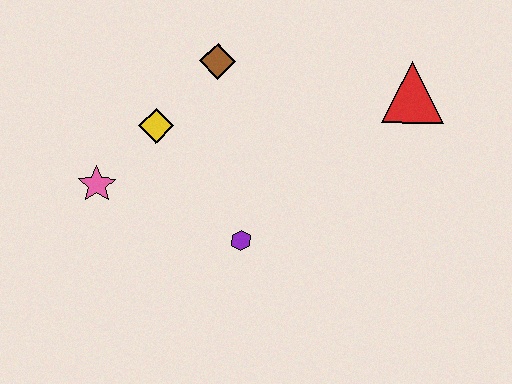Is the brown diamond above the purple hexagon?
Yes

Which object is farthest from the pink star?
The red triangle is farthest from the pink star.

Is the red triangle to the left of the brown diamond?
No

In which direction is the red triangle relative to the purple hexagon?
The red triangle is to the right of the purple hexagon.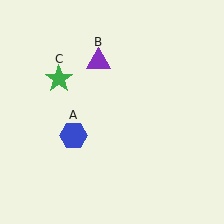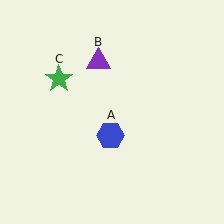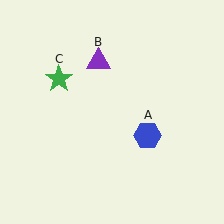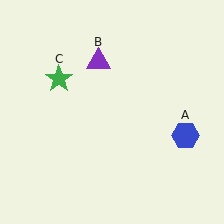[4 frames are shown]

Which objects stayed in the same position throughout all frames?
Purple triangle (object B) and green star (object C) remained stationary.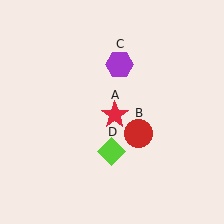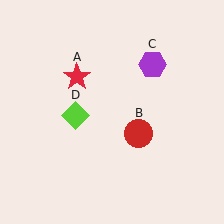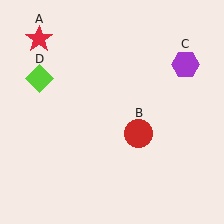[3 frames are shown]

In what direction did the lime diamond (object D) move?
The lime diamond (object D) moved up and to the left.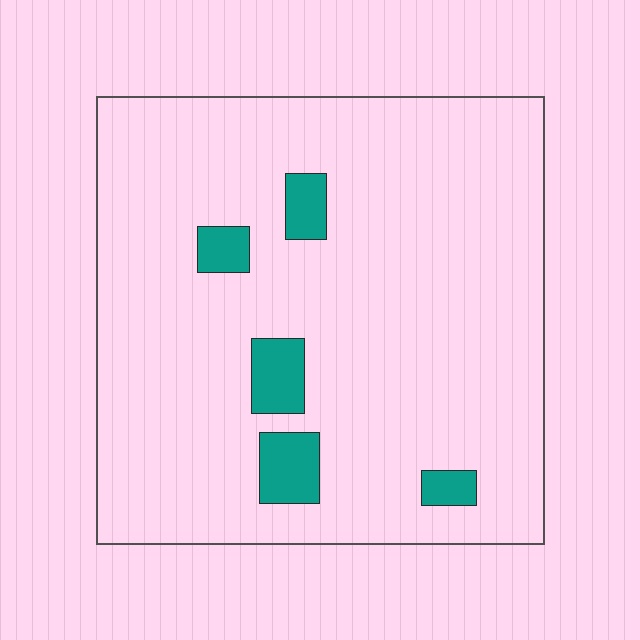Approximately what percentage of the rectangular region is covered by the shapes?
Approximately 10%.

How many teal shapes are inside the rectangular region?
5.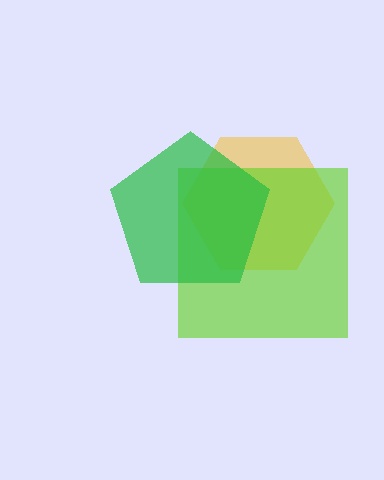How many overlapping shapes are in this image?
There are 3 overlapping shapes in the image.